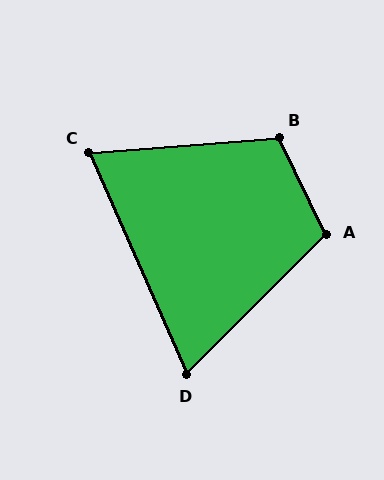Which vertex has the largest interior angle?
B, at approximately 111 degrees.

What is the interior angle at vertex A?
Approximately 109 degrees (obtuse).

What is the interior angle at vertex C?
Approximately 71 degrees (acute).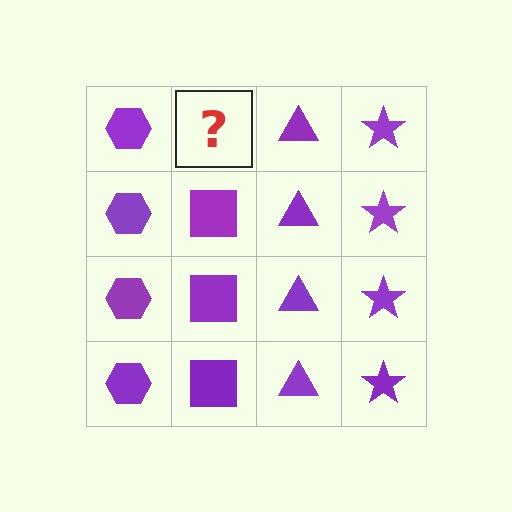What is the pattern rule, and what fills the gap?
The rule is that each column has a consistent shape. The gap should be filled with a purple square.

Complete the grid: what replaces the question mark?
The question mark should be replaced with a purple square.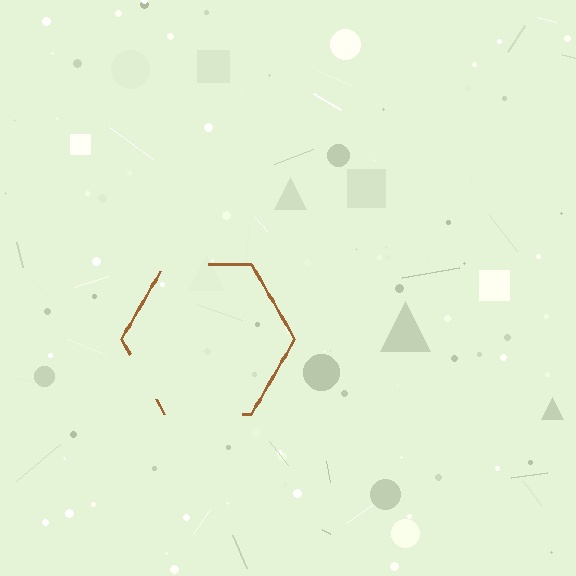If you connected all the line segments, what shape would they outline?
They would outline a hexagon.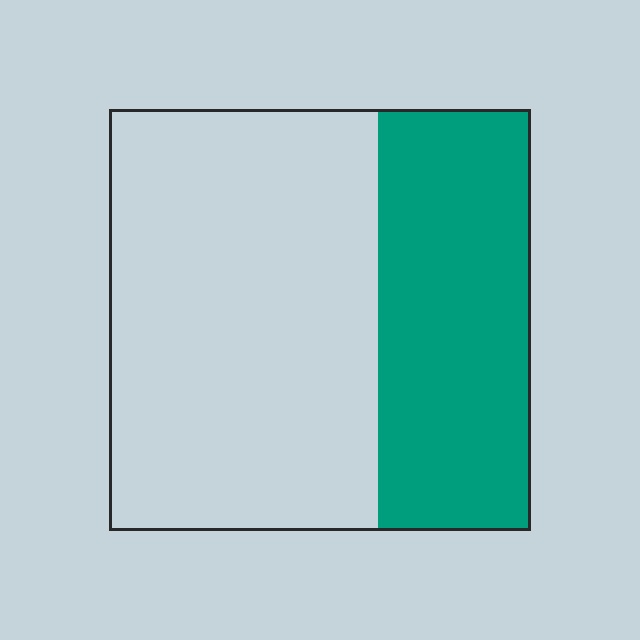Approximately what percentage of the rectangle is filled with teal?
Approximately 35%.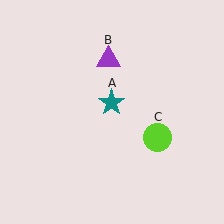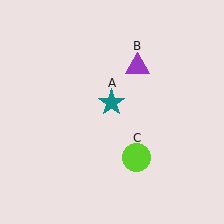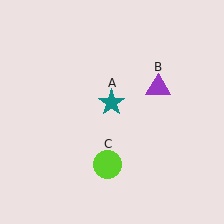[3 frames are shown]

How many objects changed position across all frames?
2 objects changed position: purple triangle (object B), lime circle (object C).